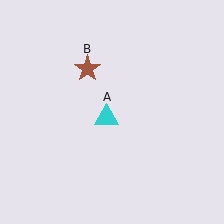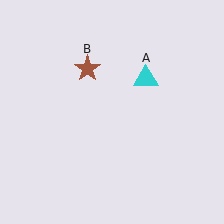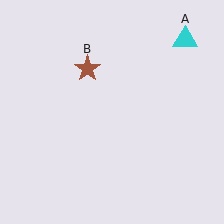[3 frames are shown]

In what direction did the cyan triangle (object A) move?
The cyan triangle (object A) moved up and to the right.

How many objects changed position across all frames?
1 object changed position: cyan triangle (object A).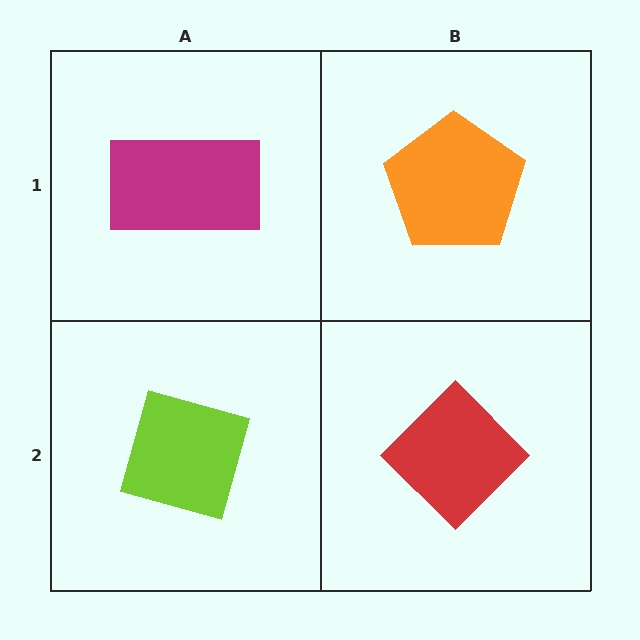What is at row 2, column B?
A red diamond.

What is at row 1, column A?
A magenta rectangle.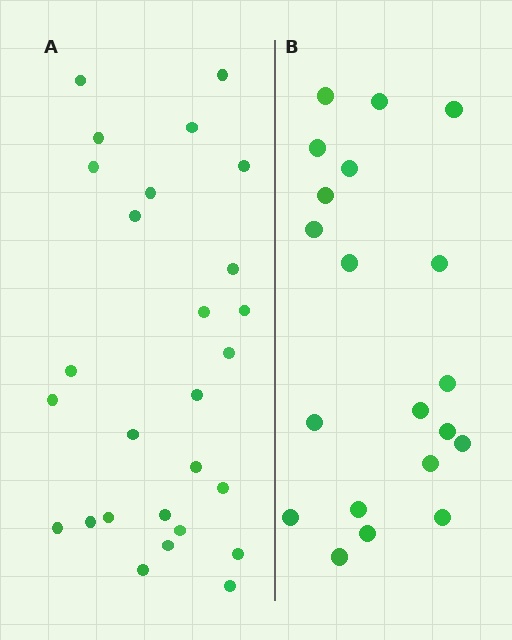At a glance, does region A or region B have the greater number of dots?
Region A (the left region) has more dots.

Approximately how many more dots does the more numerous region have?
Region A has roughly 8 or so more dots than region B.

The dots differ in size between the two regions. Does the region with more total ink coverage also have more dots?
No. Region B has more total ink coverage because its dots are larger, but region A actually contains more individual dots. Total area can be misleading — the number of items is what matters here.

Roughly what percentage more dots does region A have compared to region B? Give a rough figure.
About 35% more.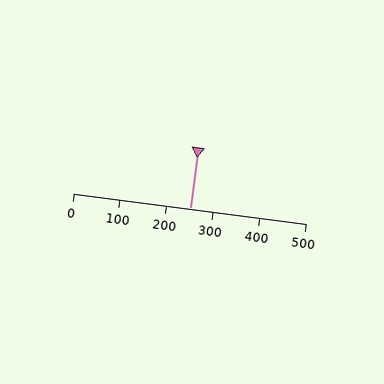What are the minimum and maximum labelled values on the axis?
The axis runs from 0 to 500.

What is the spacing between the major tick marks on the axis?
The major ticks are spaced 100 apart.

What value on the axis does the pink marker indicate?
The marker indicates approximately 250.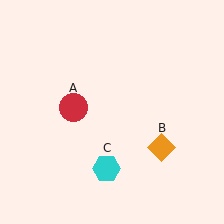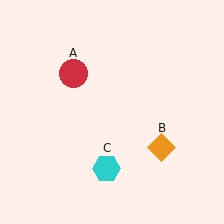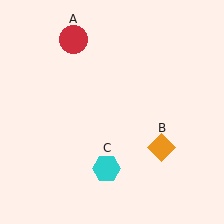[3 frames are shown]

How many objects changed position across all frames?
1 object changed position: red circle (object A).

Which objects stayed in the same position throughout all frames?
Orange diamond (object B) and cyan hexagon (object C) remained stationary.